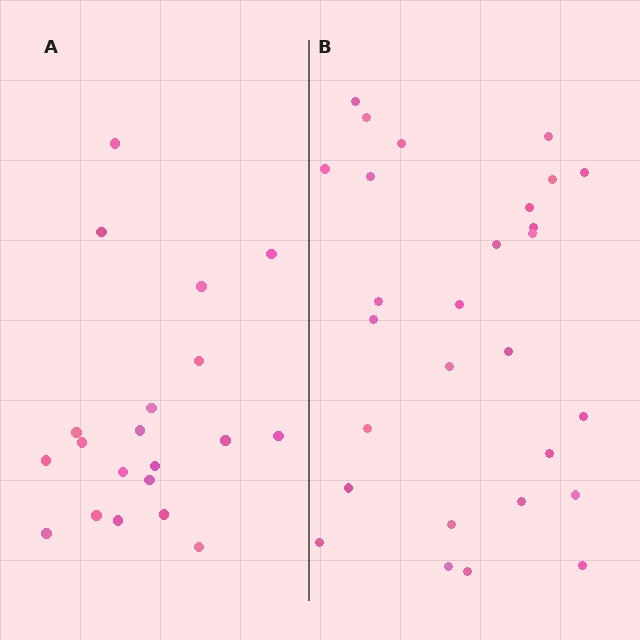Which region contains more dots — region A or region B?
Region B (the right region) has more dots.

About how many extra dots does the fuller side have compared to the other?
Region B has roughly 8 or so more dots than region A.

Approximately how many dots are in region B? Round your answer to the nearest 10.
About 30 dots. (The exact count is 28, which rounds to 30.)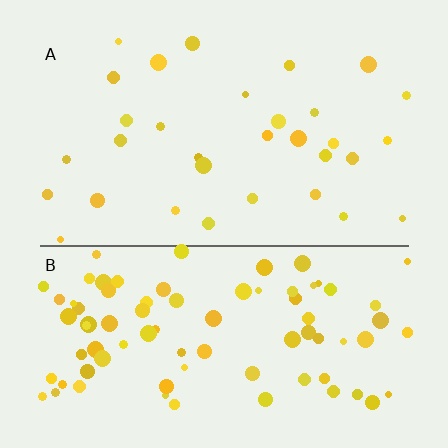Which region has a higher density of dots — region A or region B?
B (the bottom).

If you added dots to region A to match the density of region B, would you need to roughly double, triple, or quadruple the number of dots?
Approximately triple.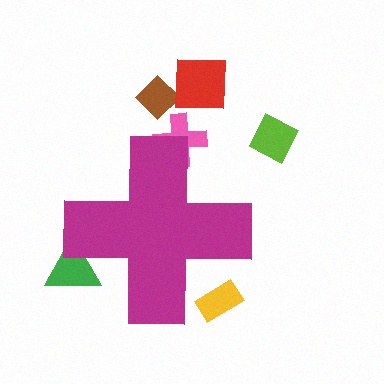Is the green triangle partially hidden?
Yes, the green triangle is partially hidden behind the magenta cross.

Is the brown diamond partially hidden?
No, the brown diamond is fully visible.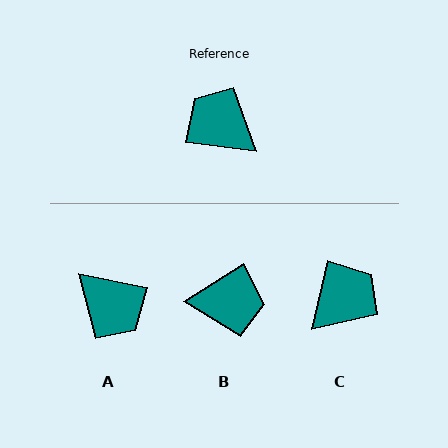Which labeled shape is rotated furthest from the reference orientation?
A, about 175 degrees away.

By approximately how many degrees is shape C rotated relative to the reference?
Approximately 96 degrees clockwise.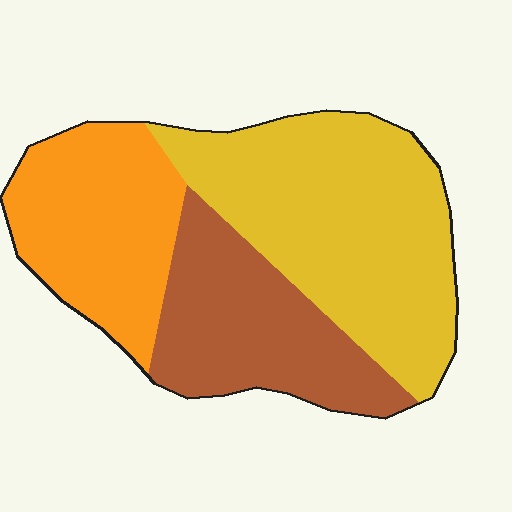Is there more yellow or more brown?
Yellow.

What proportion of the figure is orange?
Orange takes up between a sixth and a third of the figure.